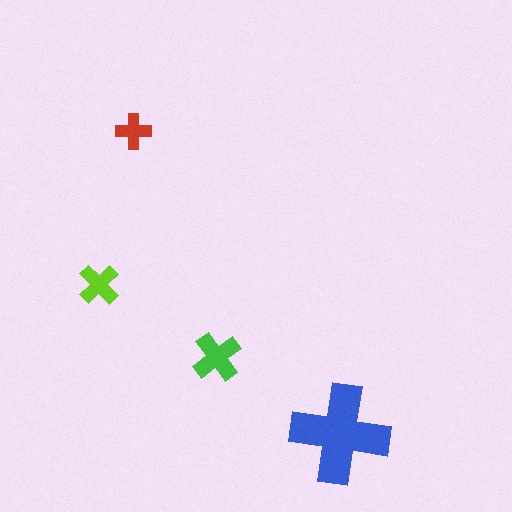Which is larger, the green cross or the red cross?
The green one.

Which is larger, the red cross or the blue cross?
The blue one.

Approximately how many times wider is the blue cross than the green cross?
About 2 times wider.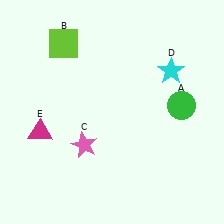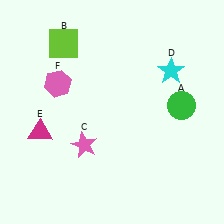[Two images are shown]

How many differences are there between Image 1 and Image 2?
There is 1 difference between the two images.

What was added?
A pink hexagon (F) was added in Image 2.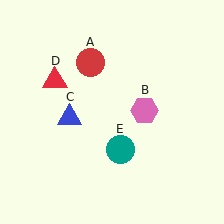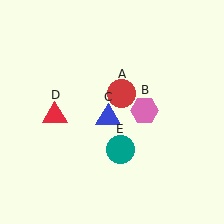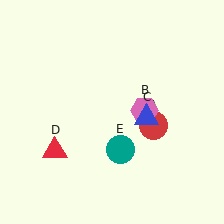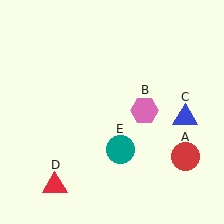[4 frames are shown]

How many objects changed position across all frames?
3 objects changed position: red circle (object A), blue triangle (object C), red triangle (object D).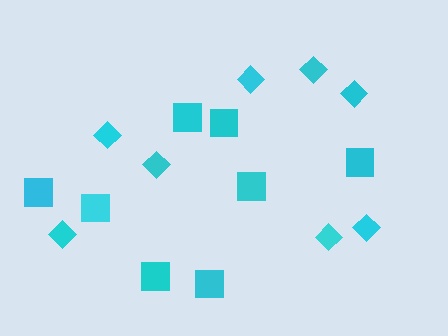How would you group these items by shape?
There are 2 groups: one group of diamonds (8) and one group of squares (8).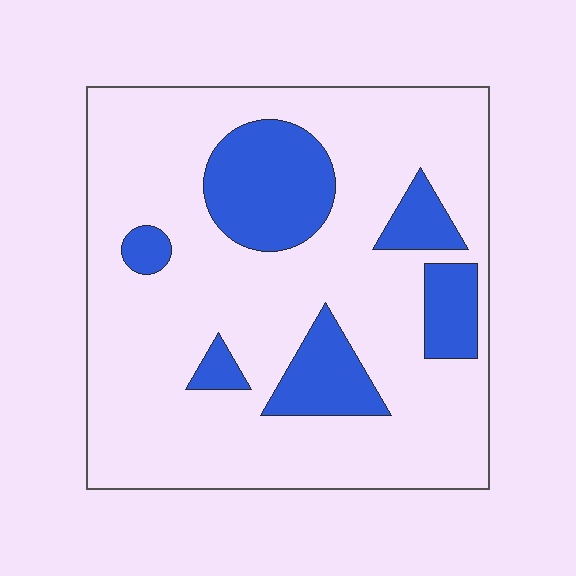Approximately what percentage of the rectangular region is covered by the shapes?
Approximately 20%.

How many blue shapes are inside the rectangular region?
6.